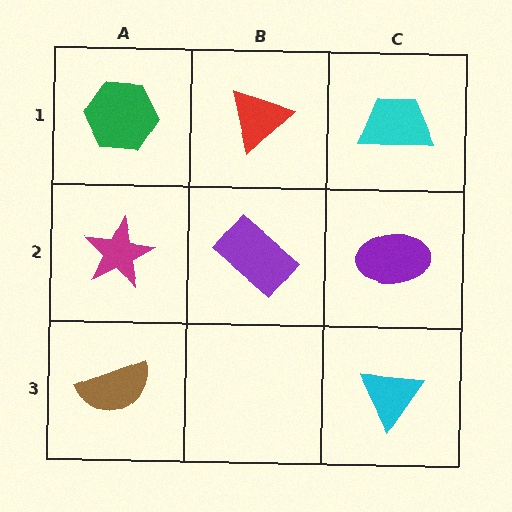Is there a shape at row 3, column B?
No, that cell is empty.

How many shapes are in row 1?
3 shapes.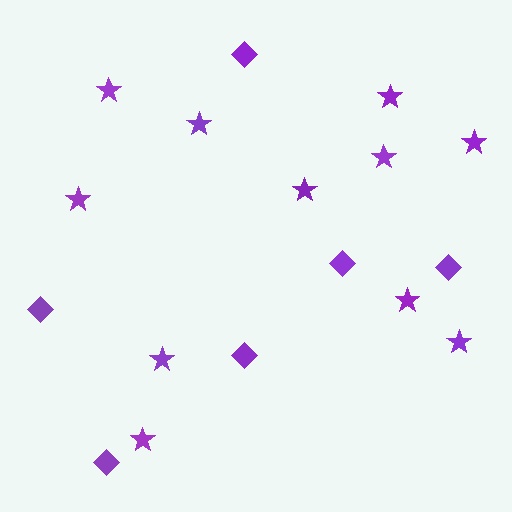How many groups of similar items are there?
There are 2 groups: one group of diamonds (6) and one group of stars (11).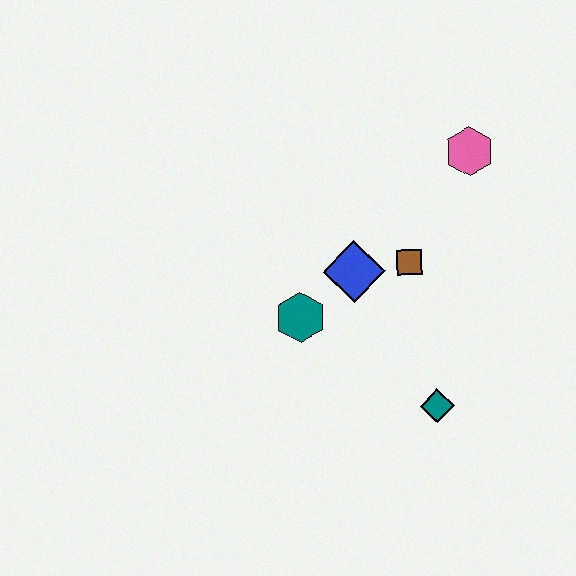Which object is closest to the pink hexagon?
The brown square is closest to the pink hexagon.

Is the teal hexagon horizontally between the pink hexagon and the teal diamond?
No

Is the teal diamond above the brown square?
No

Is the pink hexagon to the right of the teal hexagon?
Yes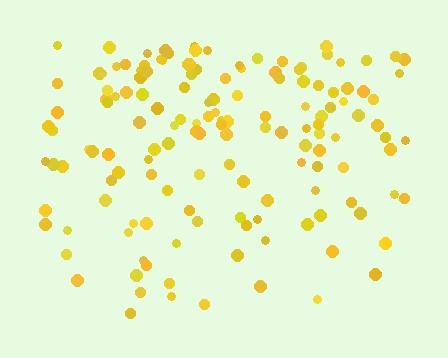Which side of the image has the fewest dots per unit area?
The bottom.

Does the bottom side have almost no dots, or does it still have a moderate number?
Still a moderate number, just noticeably fewer than the top.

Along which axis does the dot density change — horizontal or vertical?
Vertical.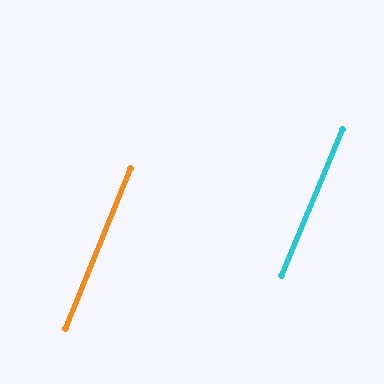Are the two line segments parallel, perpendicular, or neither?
Parallel — their directions differ by only 0.4°.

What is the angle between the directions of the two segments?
Approximately 0 degrees.